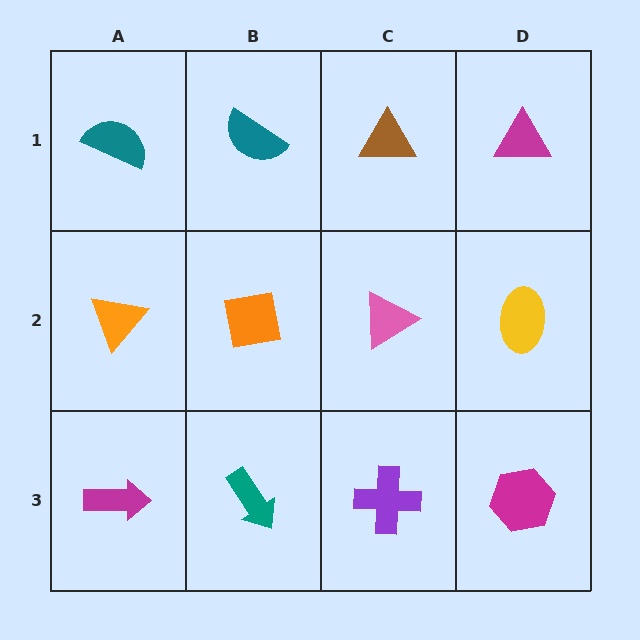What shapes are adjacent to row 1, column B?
An orange square (row 2, column B), a teal semicircle (row 1, column A), a brown triangle (row 1, column C).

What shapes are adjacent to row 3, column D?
A yellow ellipse (row 2, column D), a purple cross (row 3, column C).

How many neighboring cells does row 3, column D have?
2.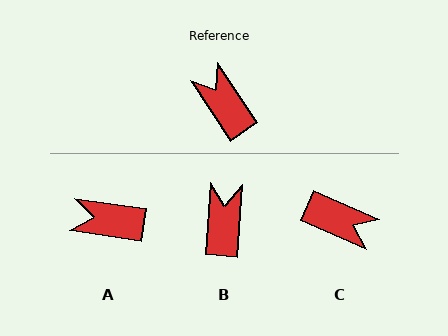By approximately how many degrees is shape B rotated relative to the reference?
Approximately 38 degrees clockwise.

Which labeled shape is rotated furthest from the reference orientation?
C, about 148 degrees away.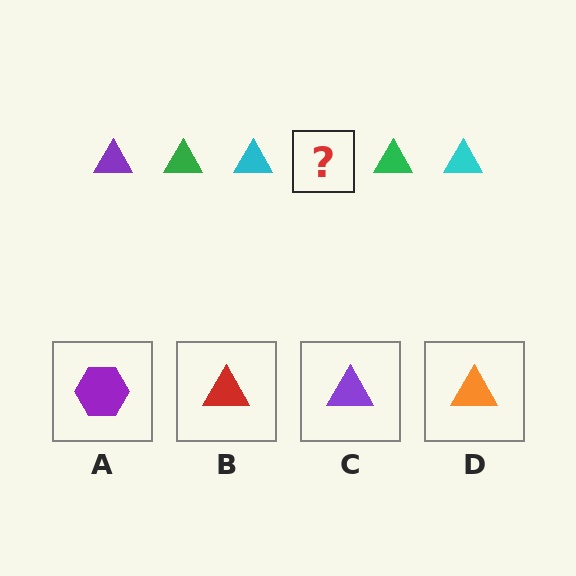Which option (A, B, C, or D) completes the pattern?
C.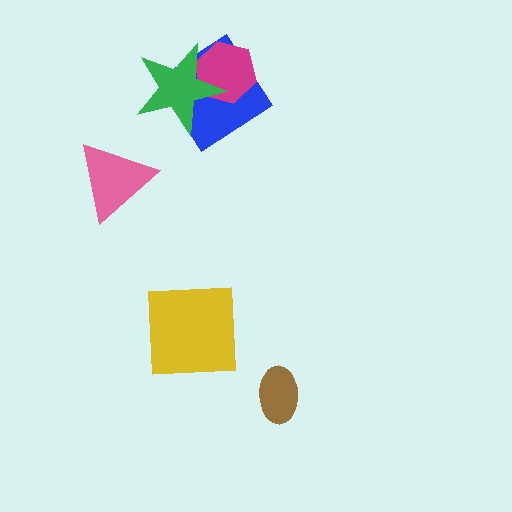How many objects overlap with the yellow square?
0 objects overlap with the yellow square.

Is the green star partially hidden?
No, no other shape covers it.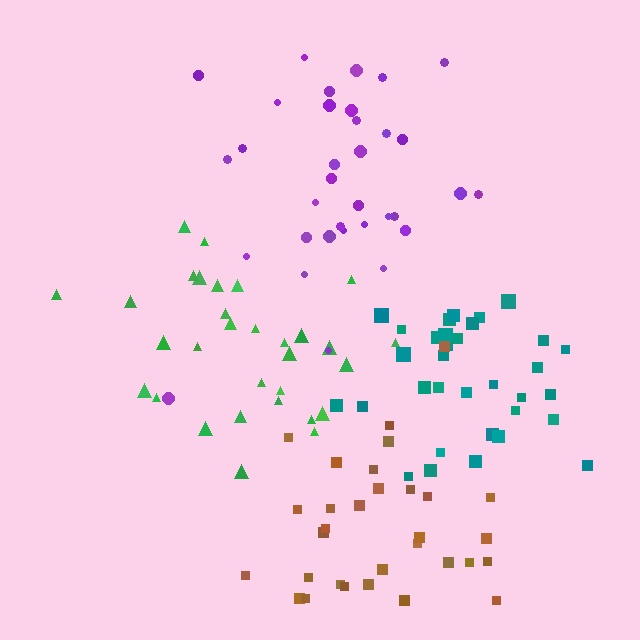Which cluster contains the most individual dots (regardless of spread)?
Purple (34).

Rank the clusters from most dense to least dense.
teal, purple, green, brown.